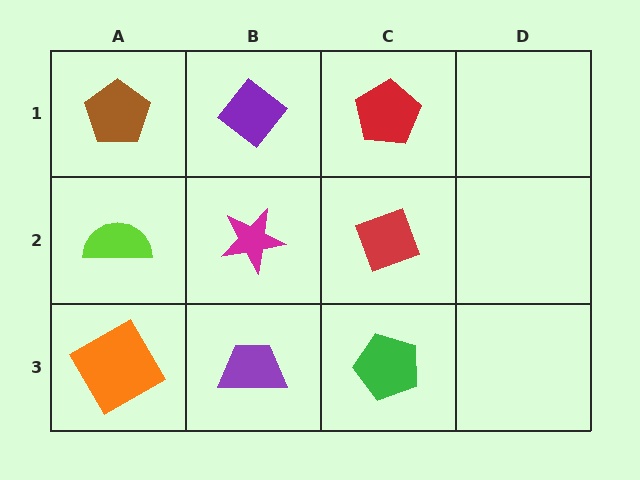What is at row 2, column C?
A red diamond.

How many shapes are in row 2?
3 shapes.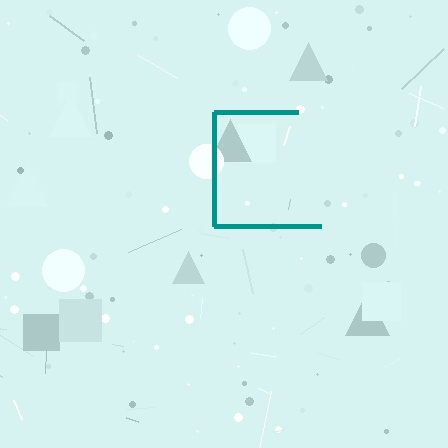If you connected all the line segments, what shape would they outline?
They would outline a square.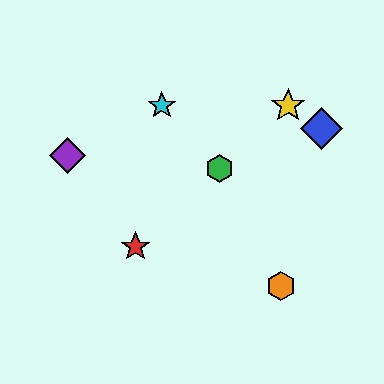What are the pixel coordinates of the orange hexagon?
The orange hexagon is at (281, 286).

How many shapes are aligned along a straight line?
3 shapes (the red star, the green hexagon, the yellow star) are aligned along a straight line.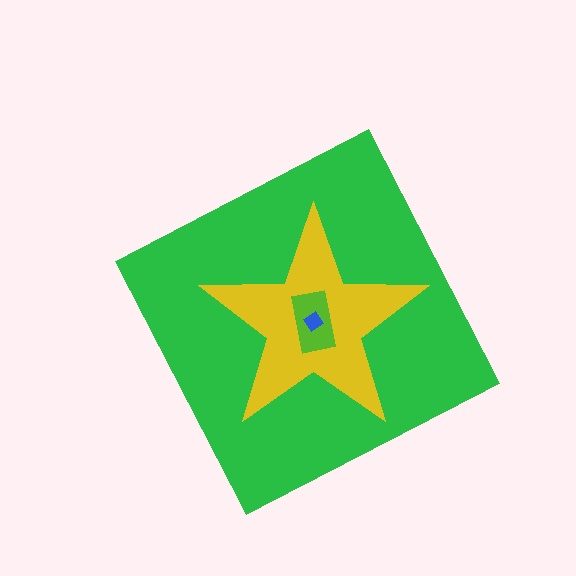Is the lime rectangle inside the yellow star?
Yes.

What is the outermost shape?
The green diamond.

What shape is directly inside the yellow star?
The lime rectangle.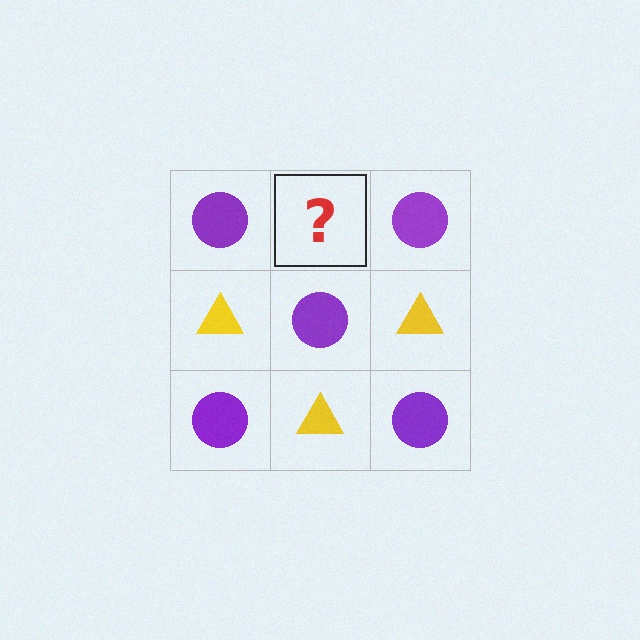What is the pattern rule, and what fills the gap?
The rule is that it alternates purple circle and yellow triangle in a checkerboard pattern. The gap should be filled with a yellow triangle.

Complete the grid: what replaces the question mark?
The question mark should be replaced with a yellow triangle.